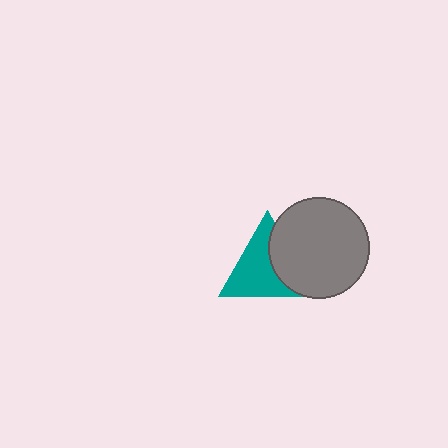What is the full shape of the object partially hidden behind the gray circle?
The partially hidden object is a teal triangle.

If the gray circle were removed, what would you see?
You would see the complete teal triangle.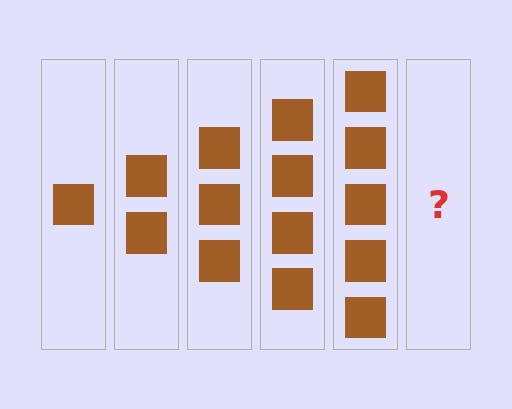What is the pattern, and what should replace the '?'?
The pattern is that each step adds one more square. The '?' should be 6 squares.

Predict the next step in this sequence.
The next step is 6 squares.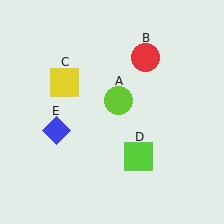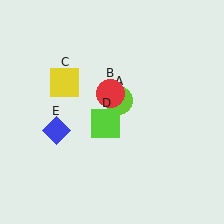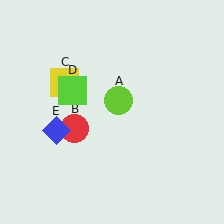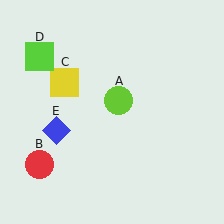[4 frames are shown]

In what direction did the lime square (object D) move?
The lime square (object D) moved up and to the left.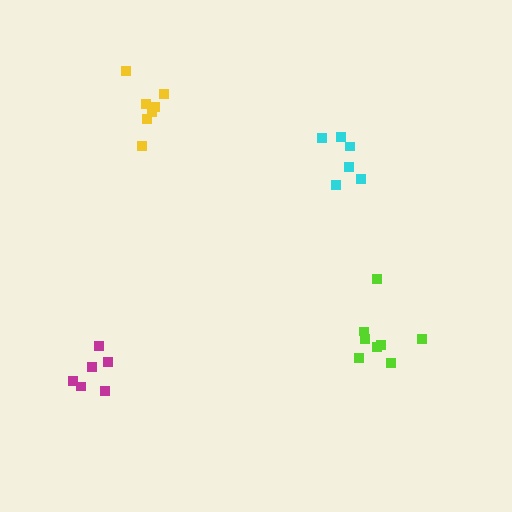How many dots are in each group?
Group 1: 8 dots, Group 2: 7 dots, Group 3: 6 dots, Group 4: 6 dots (27 total).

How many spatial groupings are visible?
There are 4 spatial groupings.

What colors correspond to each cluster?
The clusters are colored: lime, yellow, magenta, cyan.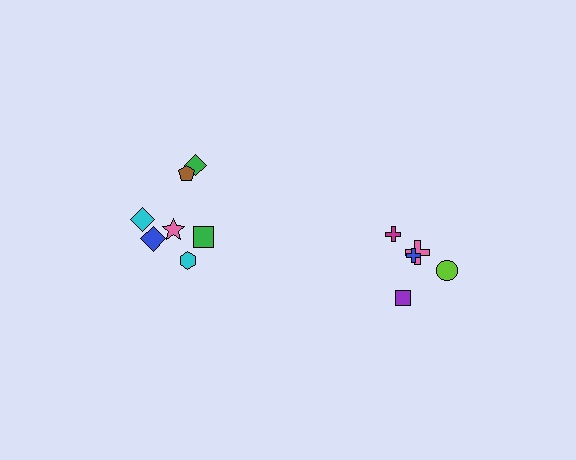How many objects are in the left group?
There are 7 objects.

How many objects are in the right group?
There are 5 objects.